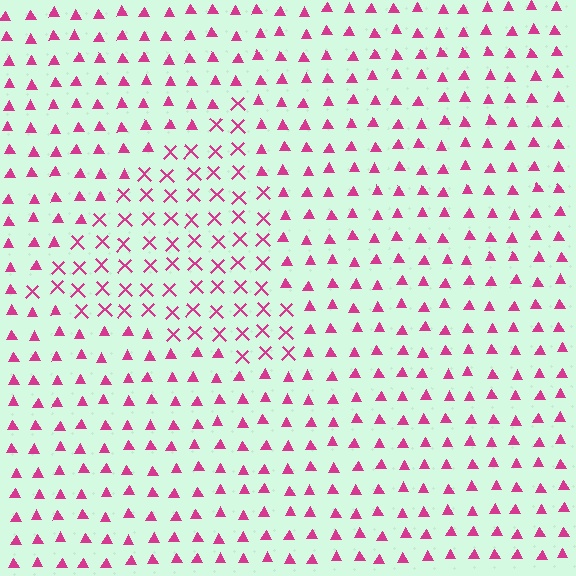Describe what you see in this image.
The image is filled with small magenta elements arranged in a uniform grid. A triangle-shaped region contains X marks, while the surrounding area contains triangles. The boundary is defined purely by the change in element shape.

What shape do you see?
I see a triangle.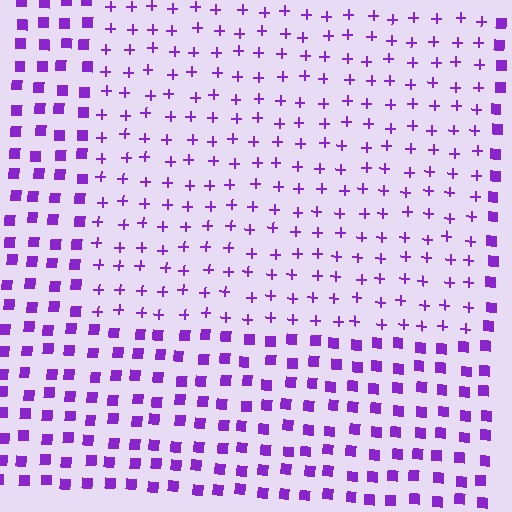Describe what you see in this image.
The image is filled with small purple elements arranged in a uniform grid. A rectangle-shaped region contains plus signs, while the surrounding area contains squares. The boundary is defined purely by the change in element shape.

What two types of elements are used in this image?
The image uses plus signs inside the rectangle region and squares outside it.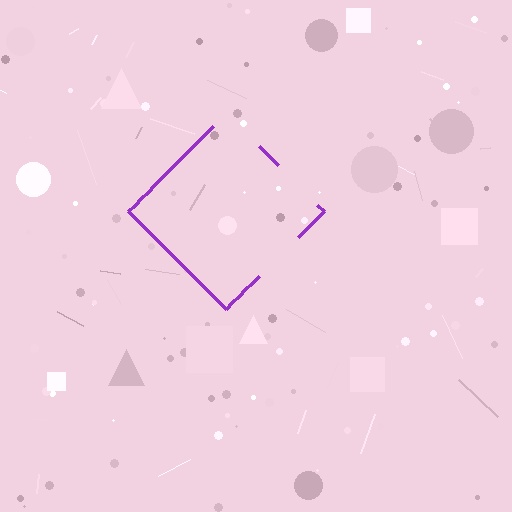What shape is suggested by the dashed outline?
The dashed outline suggests a diamond.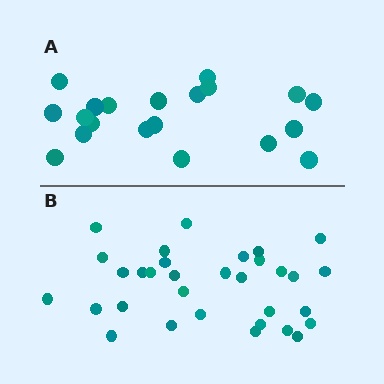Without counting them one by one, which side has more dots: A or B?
Region B (the bottom region) has more dots.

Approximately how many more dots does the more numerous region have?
Region B has roughly 12 or so more dots than region A.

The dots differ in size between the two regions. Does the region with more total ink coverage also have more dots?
No. Region A has more total ink coverage because its dots are larger, but region B actually contains more individual dots. Total area can be misleading — the number of items is what matters here.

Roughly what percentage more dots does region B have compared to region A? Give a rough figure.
About 60% more.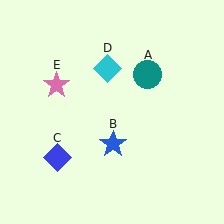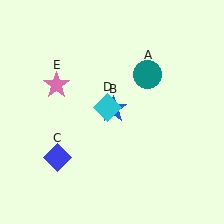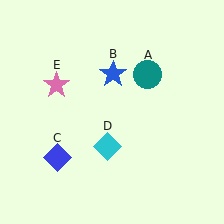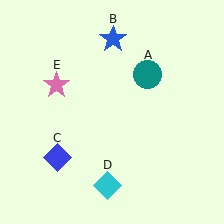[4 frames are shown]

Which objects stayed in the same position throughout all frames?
Teal circle (object A) and blue diamond (object C) and pink star (object E) remained stationary.